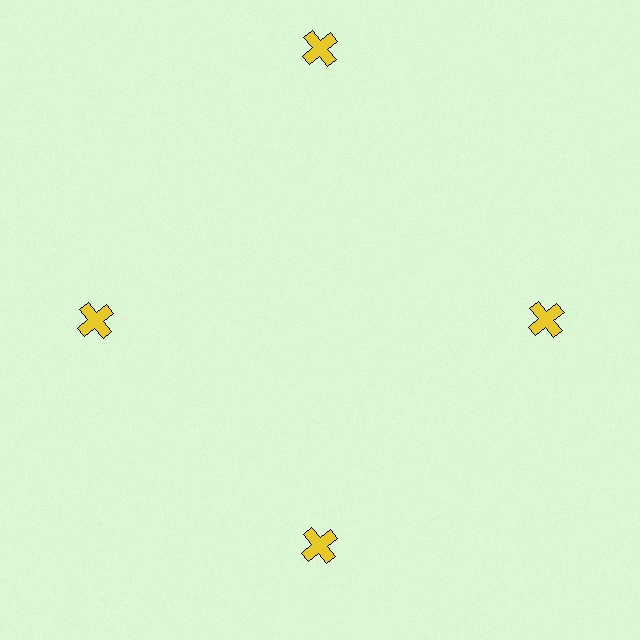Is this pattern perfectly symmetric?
No. The 4 yellow crosses are arranged in a ring, but one element near the 12 o'clock position is pushed outward from the center, breaking the 4-fold rotational symmetry.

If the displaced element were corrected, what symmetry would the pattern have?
It would have 4-fold rotational symmetry — the pattern would map onto itself every 90 degrees.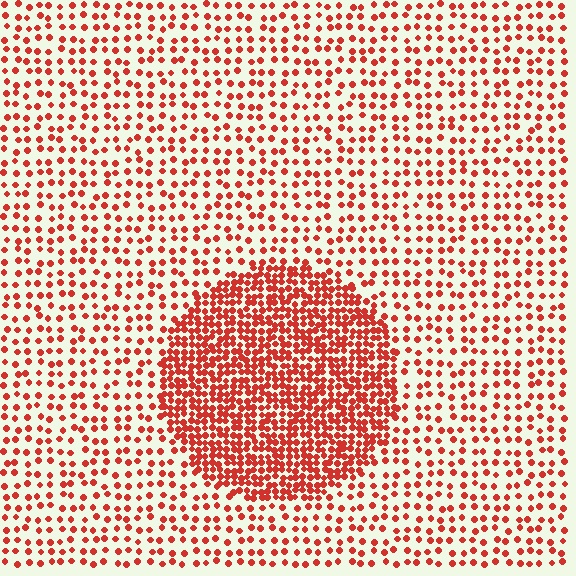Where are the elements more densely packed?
The elements are more densely packed inside the circle boundary.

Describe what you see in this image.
The image contains small red elements arranged at two different densities. A circle-shaped region is visible where the elements are more densely packed than the surrounding area.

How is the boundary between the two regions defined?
The boundary is defined by a change in element density (approximately 2.6x ratio). All elements are the same color, size, and shape.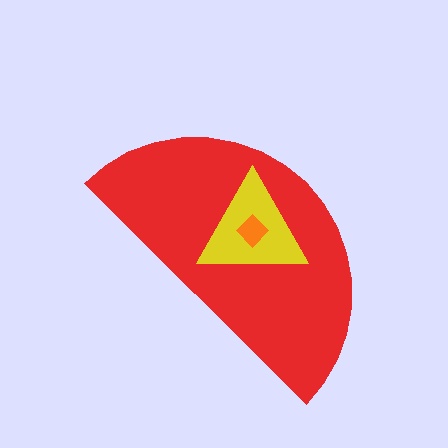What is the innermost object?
The orange diamond.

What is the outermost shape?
The red semicircle.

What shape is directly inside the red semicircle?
The yellow triangle.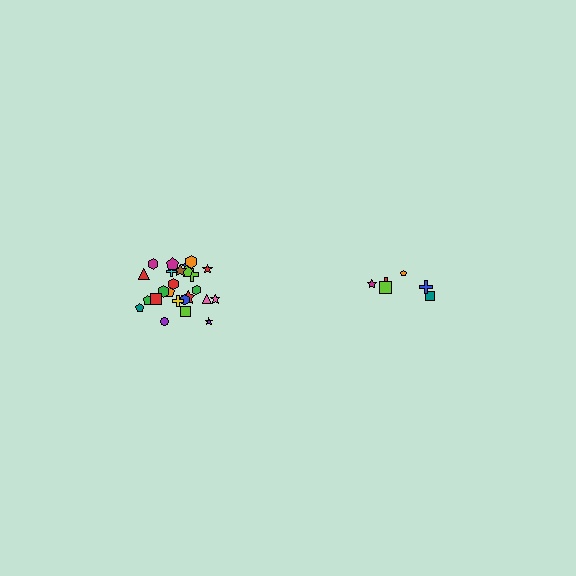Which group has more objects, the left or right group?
The left group.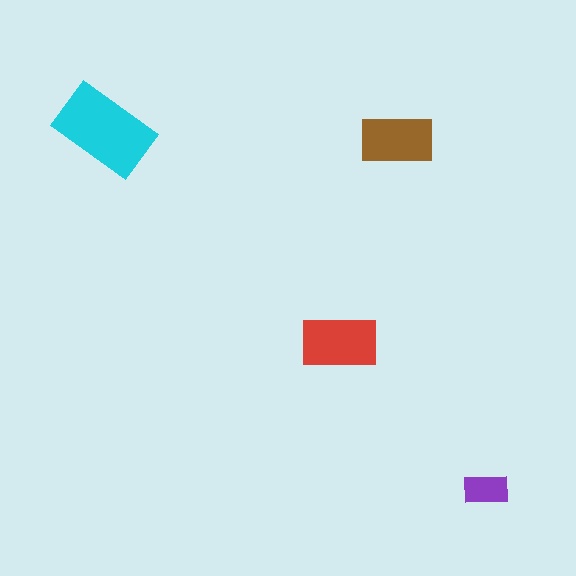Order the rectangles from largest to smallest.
the cyan one, the red one, the brown one, the purple one.